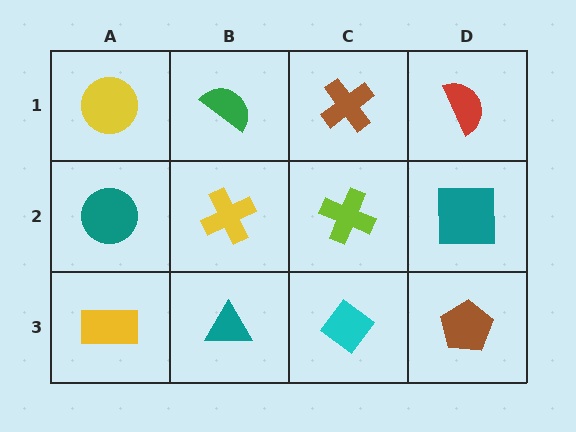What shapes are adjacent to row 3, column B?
A yellow cross (row 2, column B), a yellow rectangle (row 3, column A), a cyan diamond (row 3, column C).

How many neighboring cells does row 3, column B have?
3.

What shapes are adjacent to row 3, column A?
A teal circle (row 2, column A), a teal triangle (row 3, column B).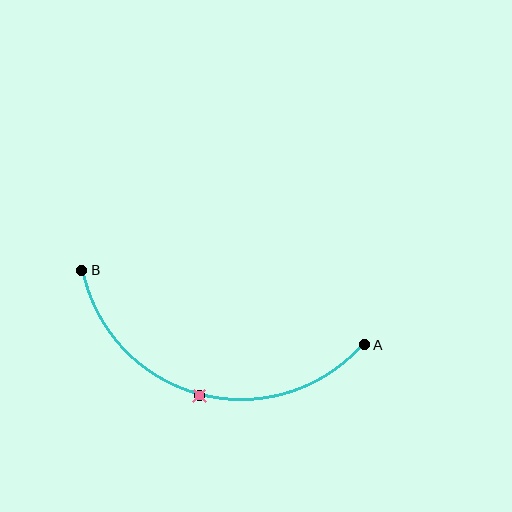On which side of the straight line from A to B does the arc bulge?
The arc bulges below the straight line connecting A and B.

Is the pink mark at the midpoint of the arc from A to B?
Yes. The pink mark lies on the arc at equal arc-length from both A and B — it is the arc midpoint.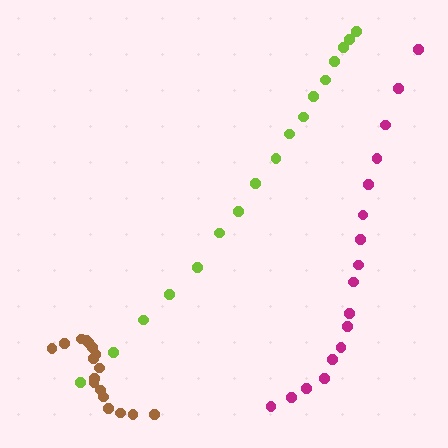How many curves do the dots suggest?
There are 3 distinct paths.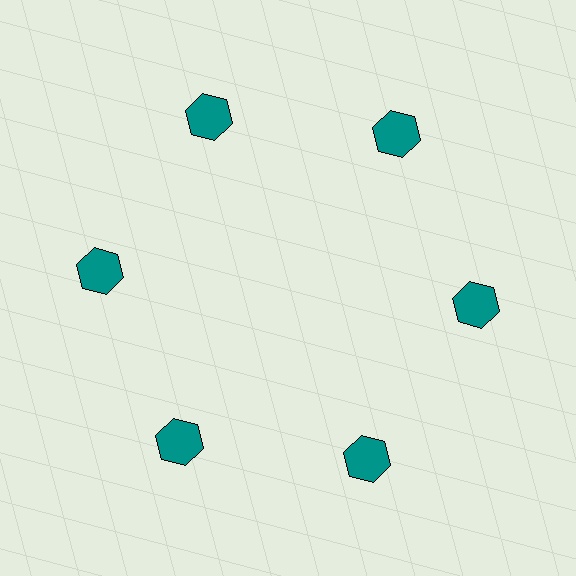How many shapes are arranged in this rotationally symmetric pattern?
There are 6 shapes, arranged in 6 groups of 1.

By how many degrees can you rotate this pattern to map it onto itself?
The pattern maps onto itself every 60 degrees of rotation.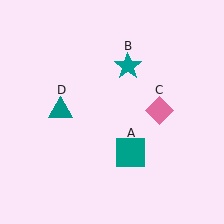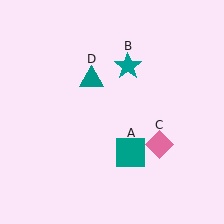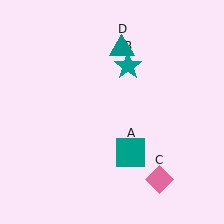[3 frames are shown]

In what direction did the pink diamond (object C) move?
The pink diamond (object C) moved down.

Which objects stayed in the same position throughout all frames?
Teal square (object A) and teal star (object B) remained stationary.